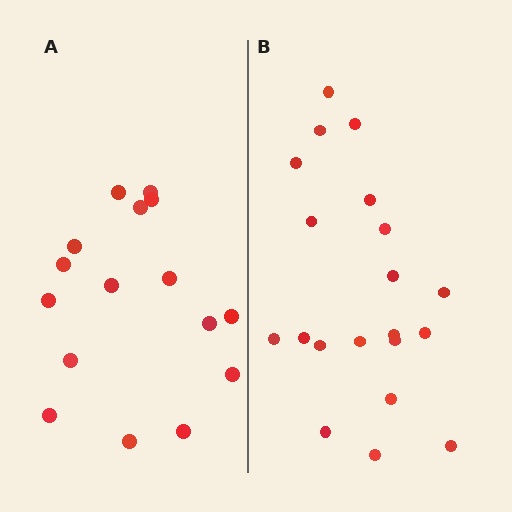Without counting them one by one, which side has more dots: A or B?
Region B (the right region) has more dots.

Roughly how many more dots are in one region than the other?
Region B has about 4 more dots than region A.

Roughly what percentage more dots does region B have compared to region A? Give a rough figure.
About 25% more.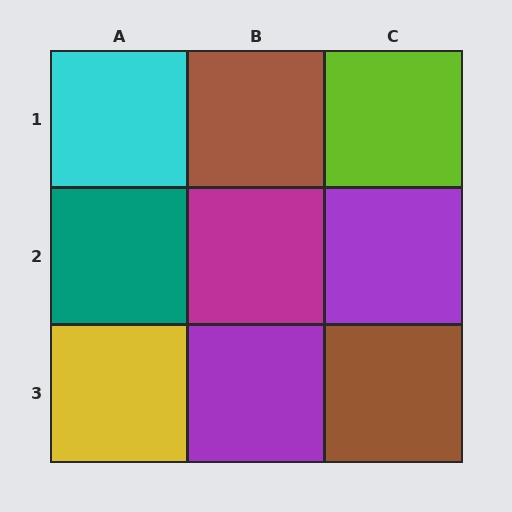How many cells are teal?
1 cell is teal.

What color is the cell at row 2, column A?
Teal.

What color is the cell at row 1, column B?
Brown.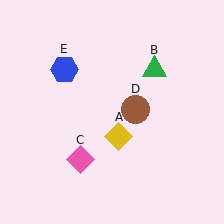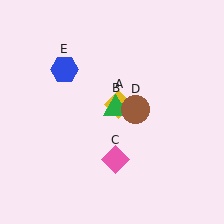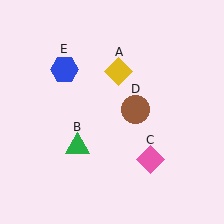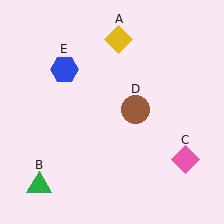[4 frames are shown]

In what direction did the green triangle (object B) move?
The green triangle (object B) moved down and to the left.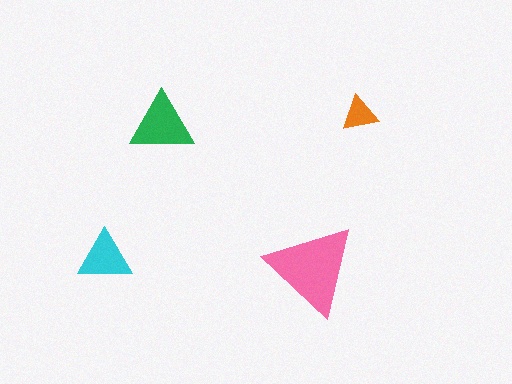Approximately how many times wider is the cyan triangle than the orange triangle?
About 1.5 times wider.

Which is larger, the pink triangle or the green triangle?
The pink one.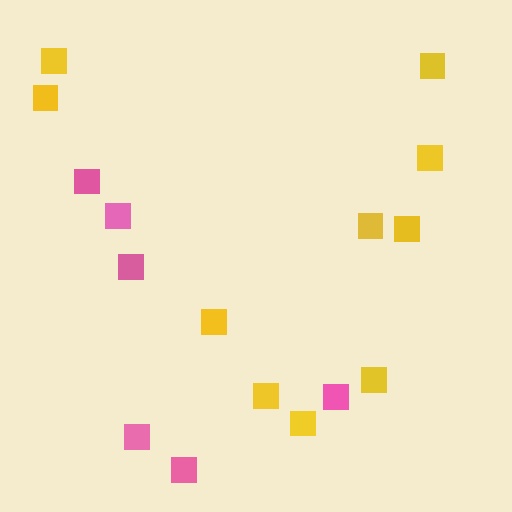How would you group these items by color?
There are 2 groups: one group of yellow squares (10) and one group of pink squares (6).